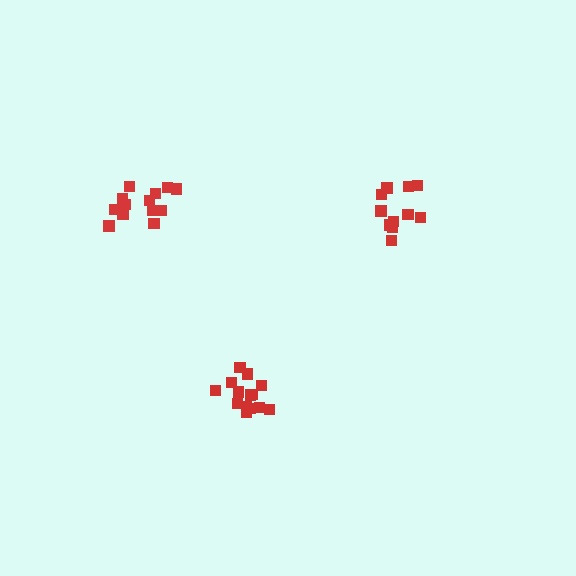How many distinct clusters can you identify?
There are 3 distinct clusters.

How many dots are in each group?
Group 1: 14 dots, Group 2: 13 dots, Group 3: 11 dots (38 total).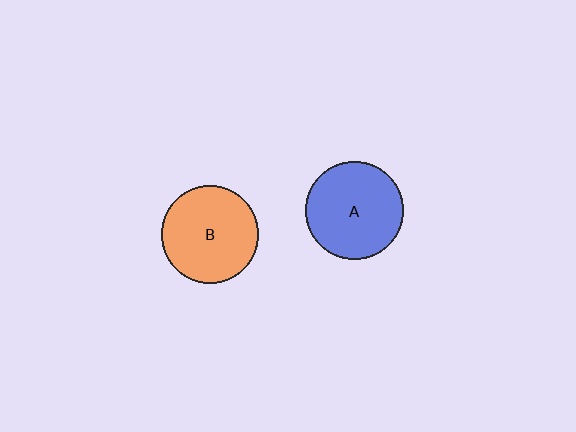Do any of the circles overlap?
No, none of the circles overlap.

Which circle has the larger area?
Circle A (blue).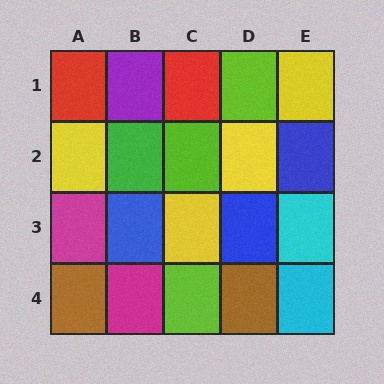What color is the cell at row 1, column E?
Yellow.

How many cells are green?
1 cell is green.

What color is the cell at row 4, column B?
Magenta.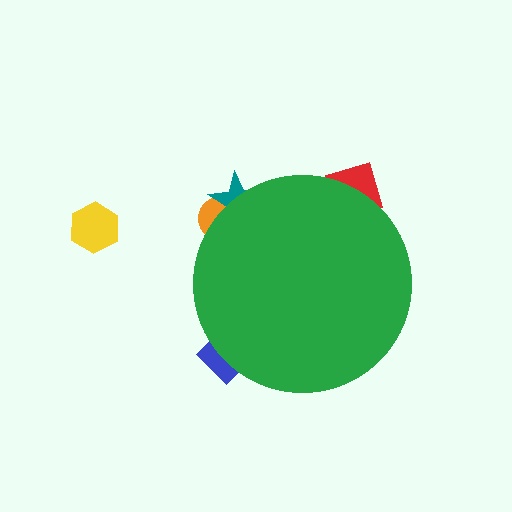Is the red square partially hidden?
Yes, the red square is partially hidden behind the green circle.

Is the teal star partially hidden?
Yes, the teal star is partially hidden behind the green circle.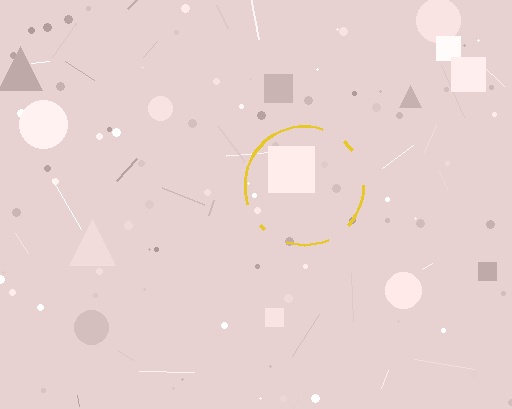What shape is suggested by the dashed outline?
The dashed outline suggests a circle.